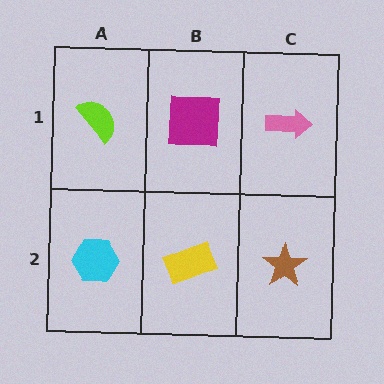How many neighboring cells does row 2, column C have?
2.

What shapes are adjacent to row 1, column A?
A cyan hexagon (row 2, column A), a magenta square (row 1, column B).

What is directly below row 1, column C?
A brown star.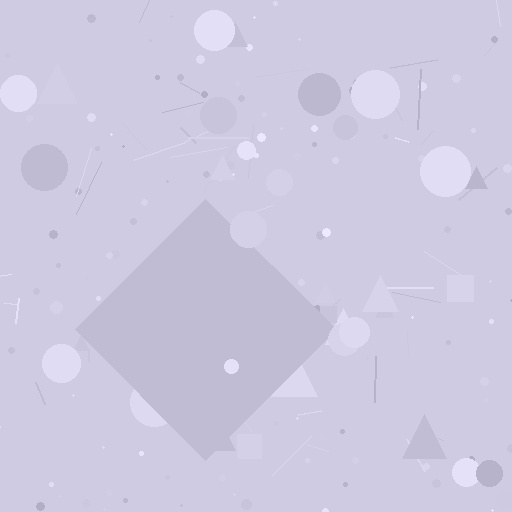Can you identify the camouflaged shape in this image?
The camouflaged shape is a diamond.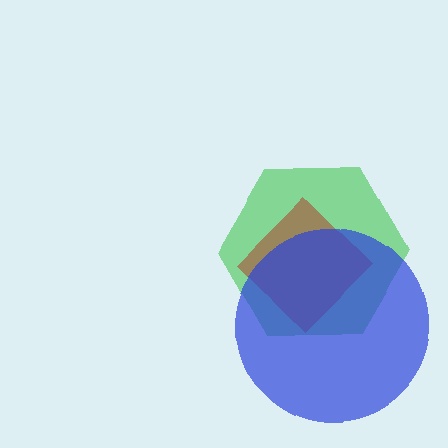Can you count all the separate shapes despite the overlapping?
Yes, there are 3 separate shapes.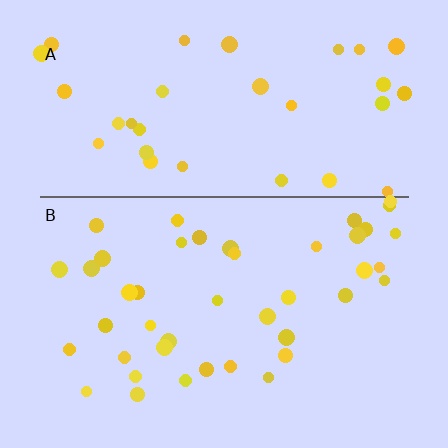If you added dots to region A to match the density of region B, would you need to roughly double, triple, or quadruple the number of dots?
Approximately double.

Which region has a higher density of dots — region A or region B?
B (the bottom).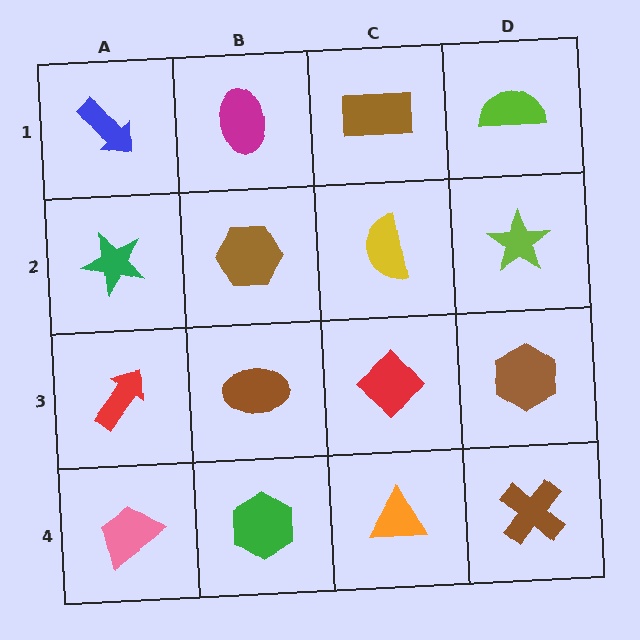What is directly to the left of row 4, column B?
A pink trapezoid.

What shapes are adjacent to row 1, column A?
A green star (row 2, column A), a magenta ellipse (row 1, column B).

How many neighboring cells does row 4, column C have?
3.